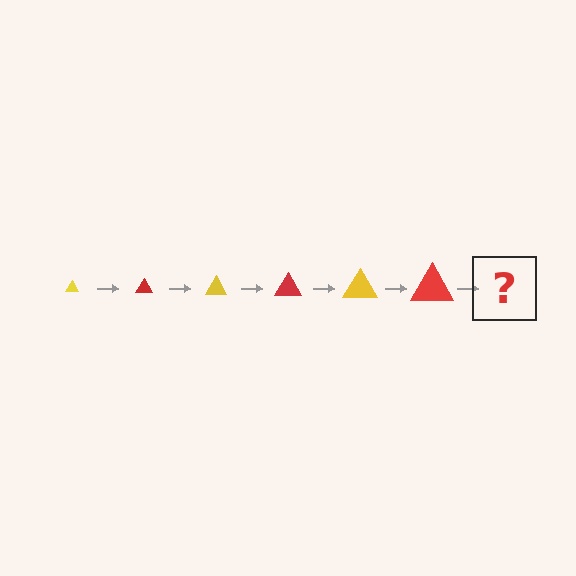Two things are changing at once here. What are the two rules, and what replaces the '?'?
The two rules are that the triangle grows larger each step and the color cycles through yellow and red. The '?' should be a yellow triangle, larger than the previous one.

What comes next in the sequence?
The next element should be a yellow triangle, larger than the previous one.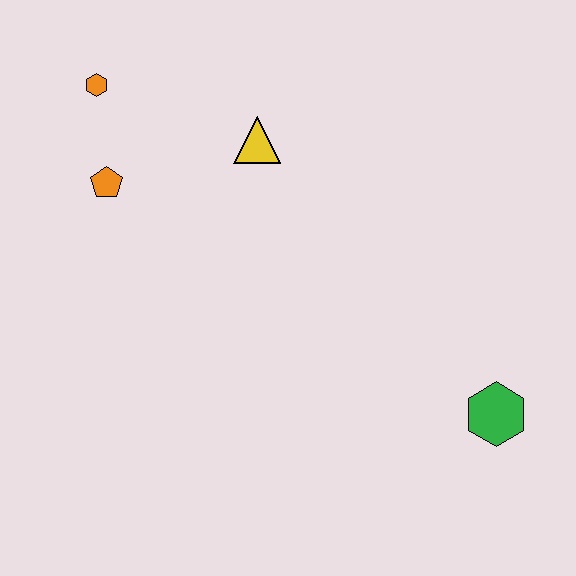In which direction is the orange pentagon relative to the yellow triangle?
The orange pentagon is to the left of the yellow triangle.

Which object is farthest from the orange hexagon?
The green hexagon is farthest from the orange hexagon.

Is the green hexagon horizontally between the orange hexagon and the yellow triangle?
No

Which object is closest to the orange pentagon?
The orange hexagon is closest to the orange pentagon.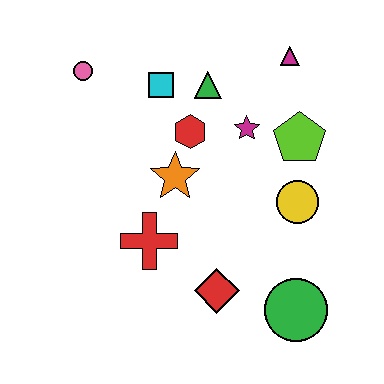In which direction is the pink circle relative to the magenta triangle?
The pink circle is to the left of the magenta triangle.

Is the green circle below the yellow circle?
Yes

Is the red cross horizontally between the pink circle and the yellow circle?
Yes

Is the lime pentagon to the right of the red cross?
Yes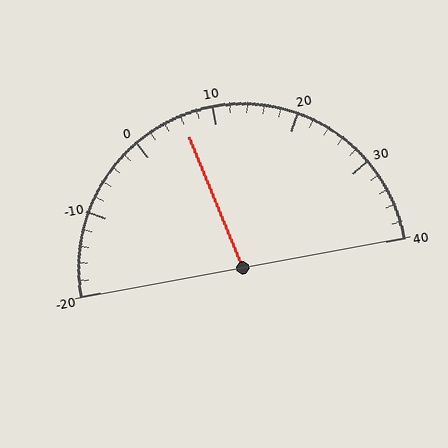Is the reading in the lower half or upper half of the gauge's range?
The reading is in the lower half of the range (-20 to 40).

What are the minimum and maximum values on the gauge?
The gauge ranges from -20 to 40.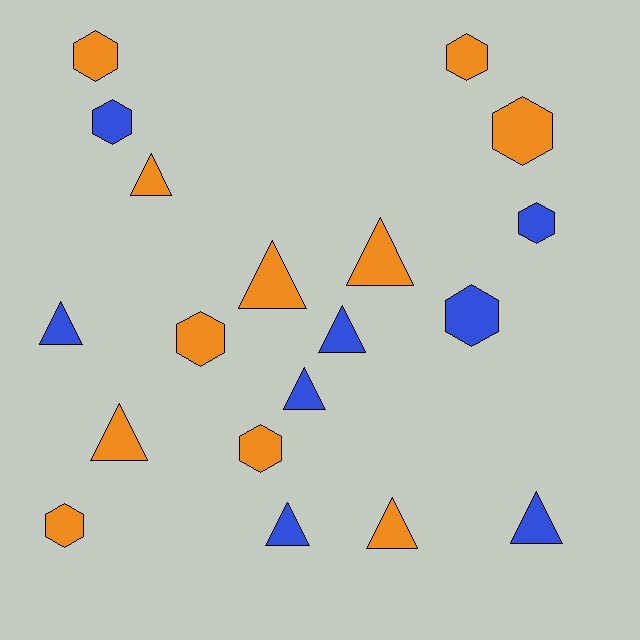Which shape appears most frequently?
Triangle, with 10 objects.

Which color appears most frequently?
Orange, with 11 objects.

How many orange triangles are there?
There are 5 orange triangles.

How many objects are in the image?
There are 19 objects.